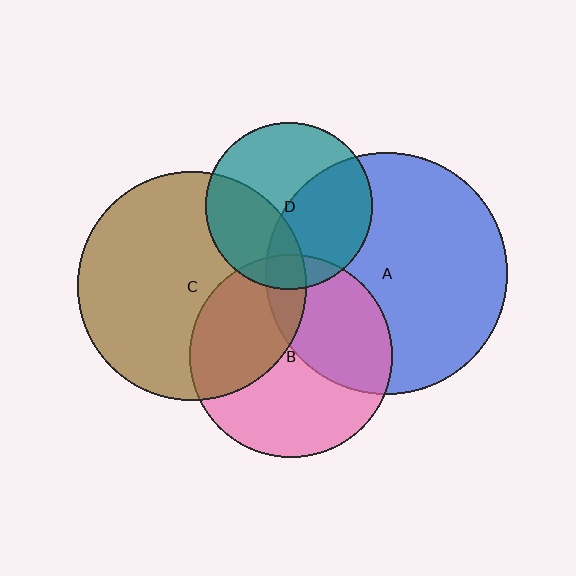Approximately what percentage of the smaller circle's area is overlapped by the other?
Approximately 35%.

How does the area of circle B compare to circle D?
Approximately 1.5 times.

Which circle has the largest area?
Circle A (blue).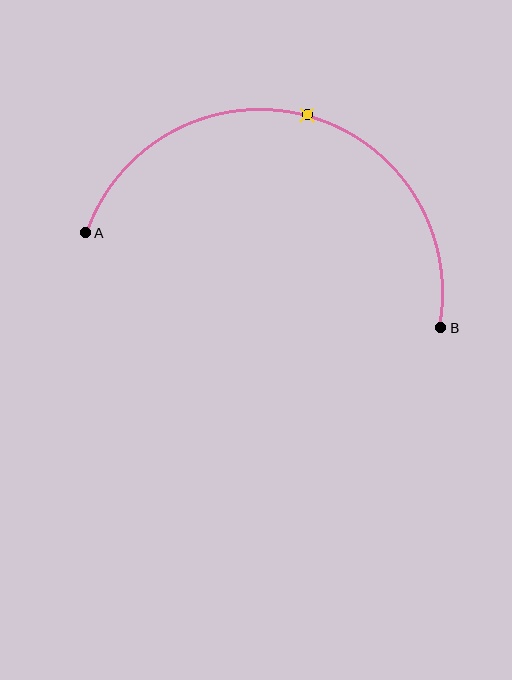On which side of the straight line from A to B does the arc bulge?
The arc bulges above the straight line connecting A and B.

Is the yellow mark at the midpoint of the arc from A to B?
Yes. The yellow mark lies on the arc at equal arc-length from both A and B — it is the arc midpoint.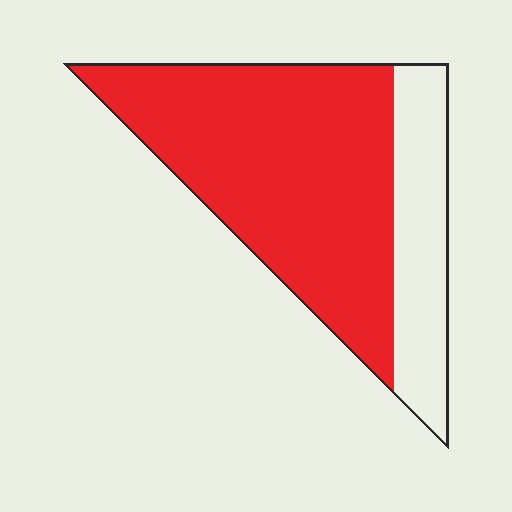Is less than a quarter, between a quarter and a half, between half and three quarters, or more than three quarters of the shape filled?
Between half and three quarters.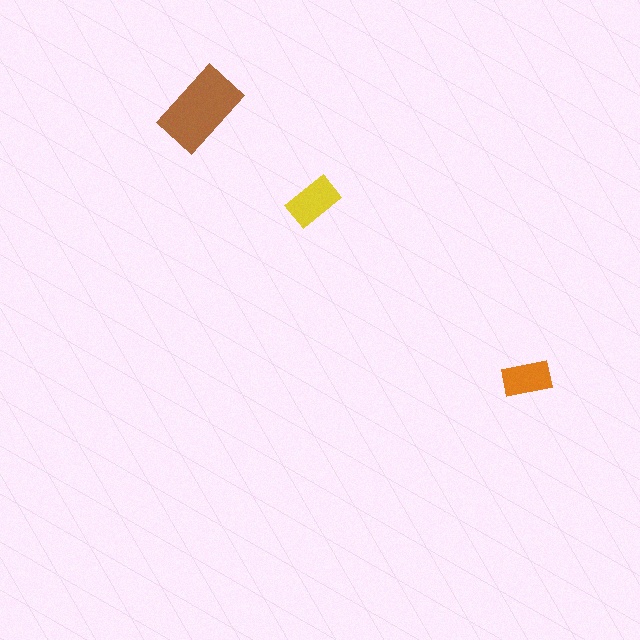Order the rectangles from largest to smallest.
the brown one, the yellow one, the orange one.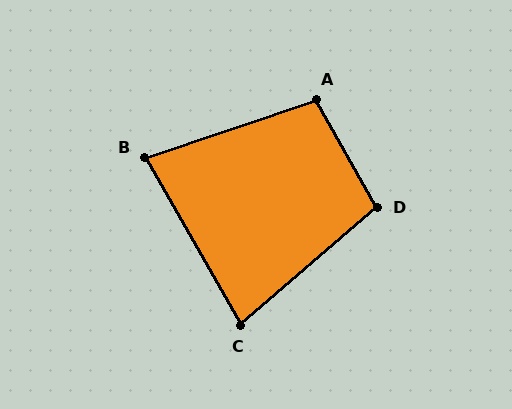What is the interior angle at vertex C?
Approximately 79 degrees (acute).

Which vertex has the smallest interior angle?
B, at approximately 79 degrees.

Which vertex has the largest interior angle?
D, at approximately 101 degrees.